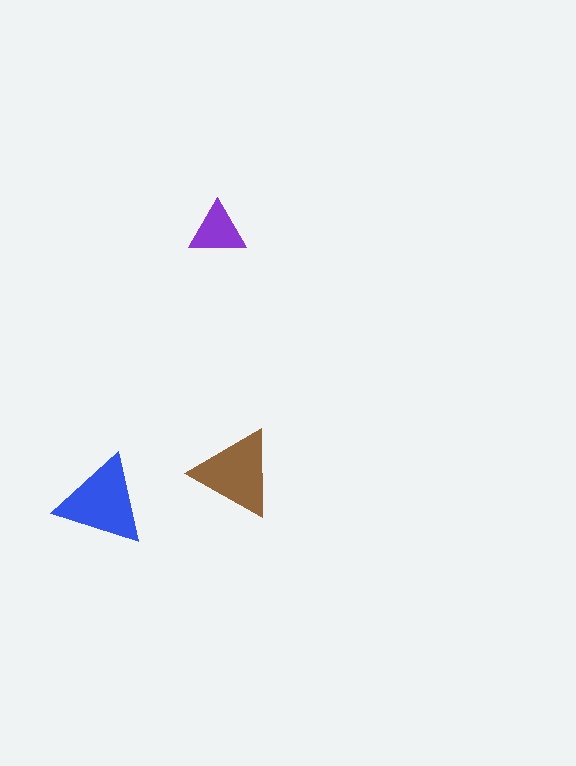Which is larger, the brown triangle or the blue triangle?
The blue one.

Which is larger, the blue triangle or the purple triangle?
The blue one.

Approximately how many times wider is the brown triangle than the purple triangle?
About 1.5 times wider.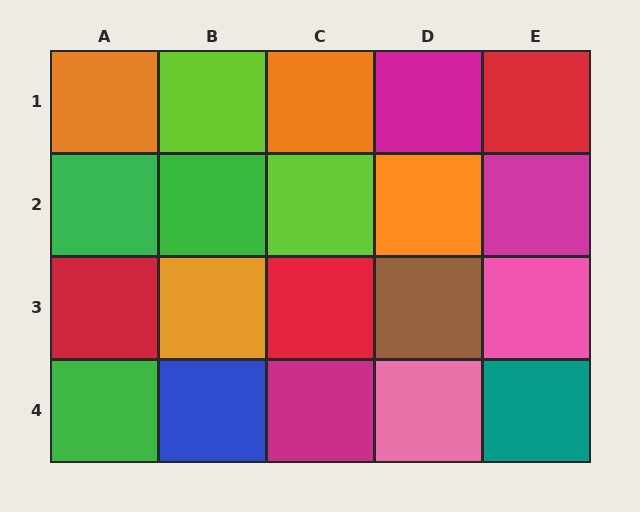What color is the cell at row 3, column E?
Pink.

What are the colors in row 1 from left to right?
Orange, lime, orange, magenta, red.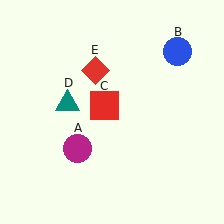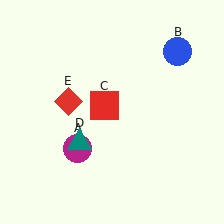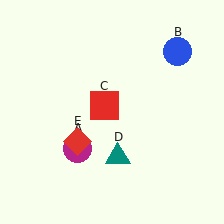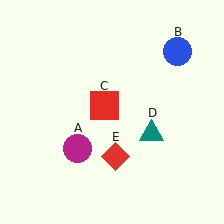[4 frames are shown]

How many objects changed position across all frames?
2 objects changed position: teal triangle (object D), red diamond (object E).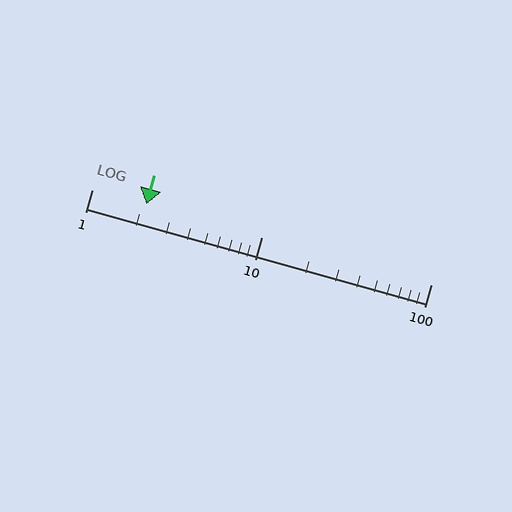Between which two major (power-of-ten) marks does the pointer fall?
The pointer is between 1 and 10.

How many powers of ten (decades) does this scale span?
The scale spans 2 decades, from 1 to 100.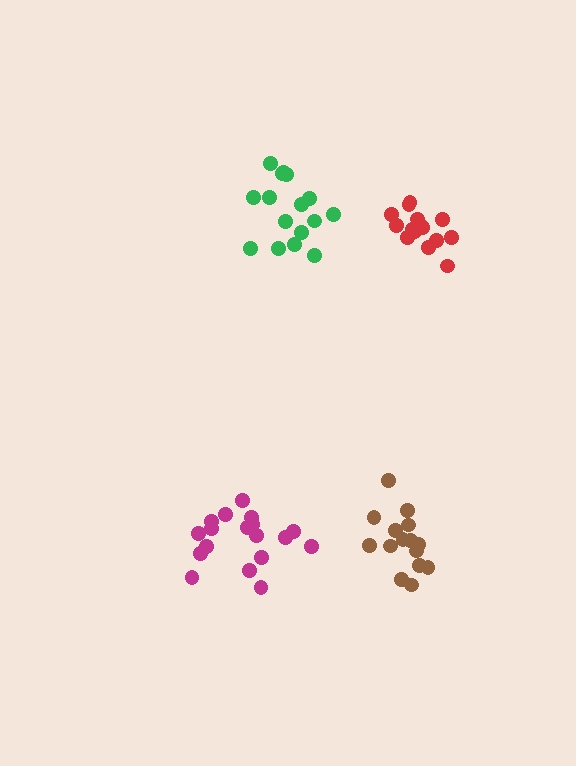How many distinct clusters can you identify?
There are 4 distinct clusters.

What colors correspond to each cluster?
The clusters are colored: red, brown, green, magenta.